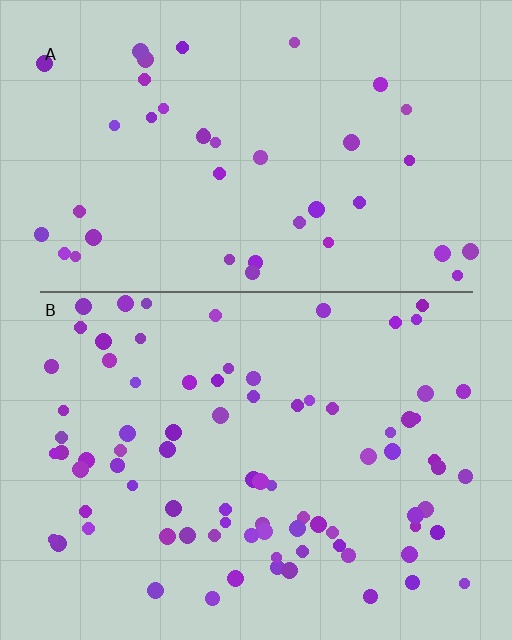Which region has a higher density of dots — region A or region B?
B (the bottom).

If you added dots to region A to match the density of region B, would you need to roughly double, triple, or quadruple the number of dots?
Approximately double.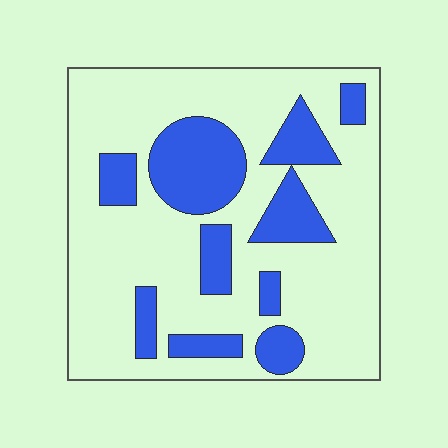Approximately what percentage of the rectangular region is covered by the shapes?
Approximately 25%.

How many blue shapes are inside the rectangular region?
10.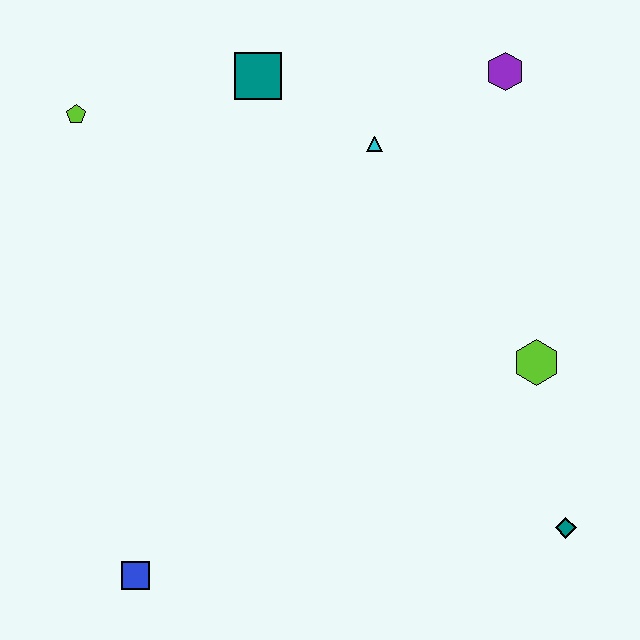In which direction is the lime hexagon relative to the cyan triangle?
The lime hexagon is below the cyan triangle.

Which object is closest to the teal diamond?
The lime hexagon is closest to the teal diamond.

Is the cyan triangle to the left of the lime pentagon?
No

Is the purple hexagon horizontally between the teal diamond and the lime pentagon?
Yes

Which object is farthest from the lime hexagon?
The lime pentagon is farthest from the lime hexagon.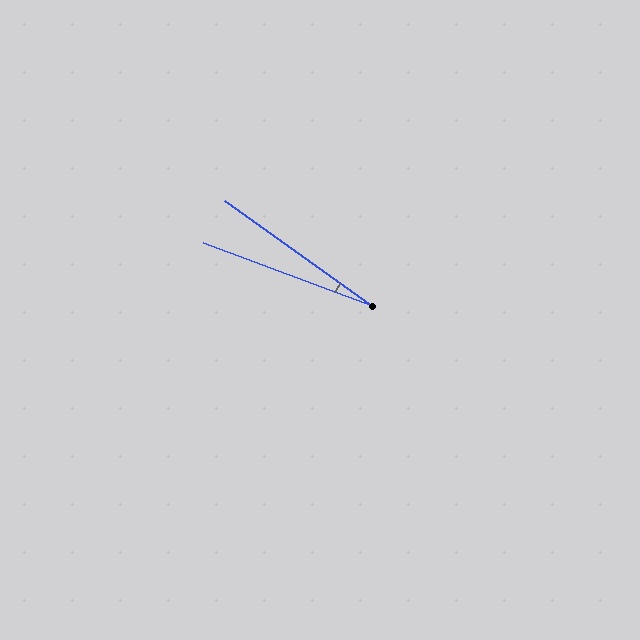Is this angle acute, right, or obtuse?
It is acute.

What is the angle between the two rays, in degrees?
Approximately 15 degrees.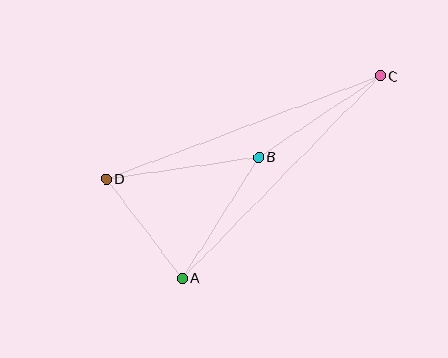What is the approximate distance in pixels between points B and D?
The distance between B and D is approximately 154 pixels.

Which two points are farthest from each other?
Points C and D are farthest from each other.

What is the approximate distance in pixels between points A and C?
The distance between A and C is approximately 283 pixels.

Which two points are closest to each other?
Points A and D are closest to each other.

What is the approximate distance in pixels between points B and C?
The distance between B and C is approximately 146 pixels.